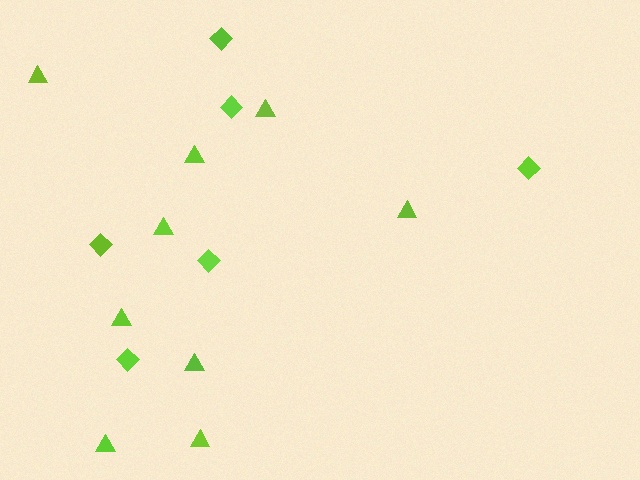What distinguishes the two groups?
There are 2 groups: one group of triangles (9) and one group of diamonds (6).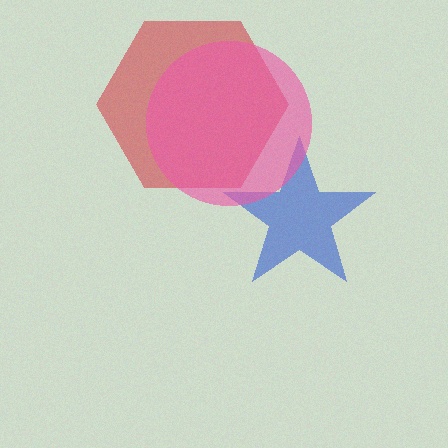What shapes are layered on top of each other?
The layered shapes are: a blue star, a red hexagon, a pink circle.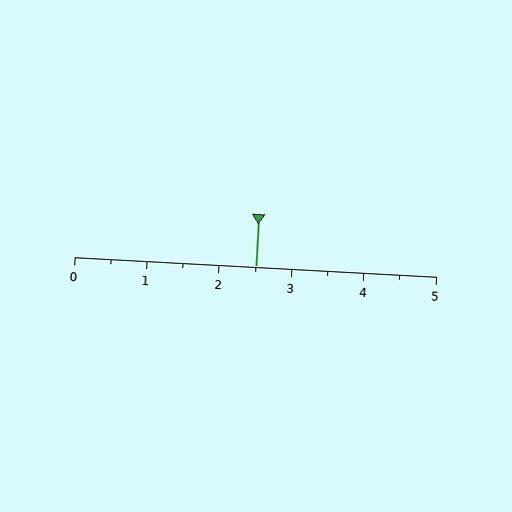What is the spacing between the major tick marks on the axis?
The major ticks are spaced 1 apart.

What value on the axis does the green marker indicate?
The marker indicates approximately 2.5.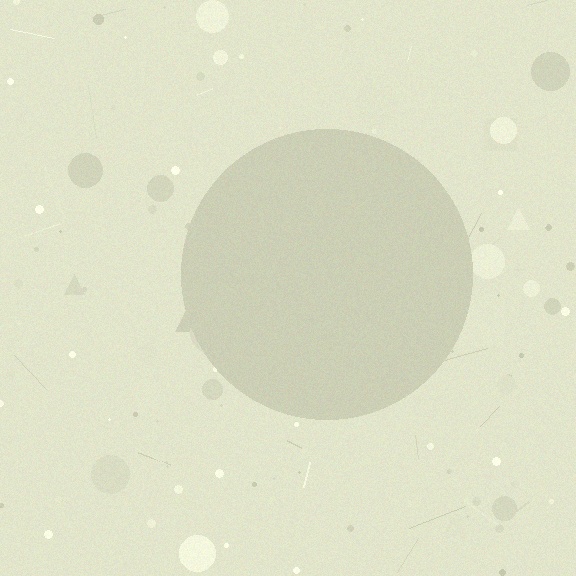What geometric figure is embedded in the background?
A circle is embedded in the background.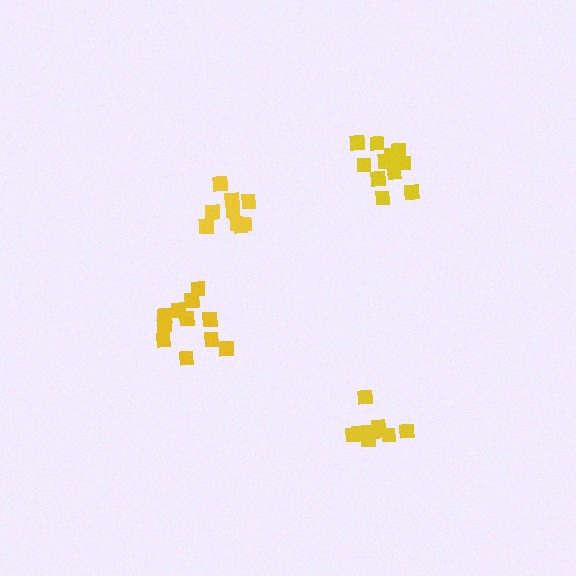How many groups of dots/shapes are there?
There are 4 groups.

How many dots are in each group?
Group 1: 9 dots, Group 2: 13 dots, Group 3: 9 dots, Group 4: 11 dots (42 total).